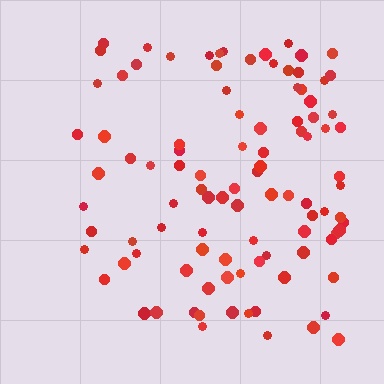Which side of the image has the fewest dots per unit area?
The left.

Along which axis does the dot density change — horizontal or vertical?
Horizontal.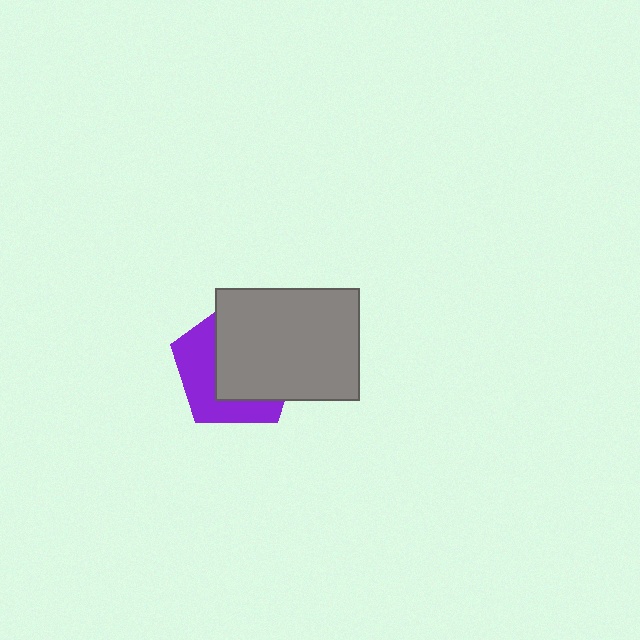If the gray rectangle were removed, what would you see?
You would see the complete purple pentagon.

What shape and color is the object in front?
The object in front is a gray rectangle.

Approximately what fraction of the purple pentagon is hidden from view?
Roughly 59% of the purple pentagon is hidden behind the gray rectangle.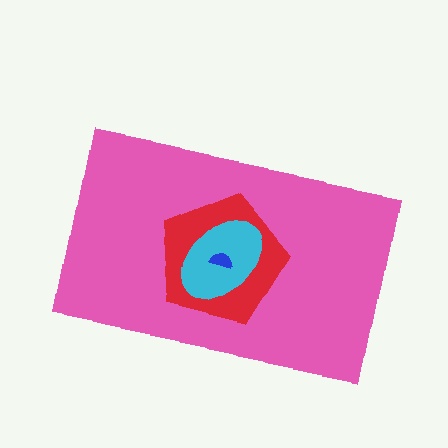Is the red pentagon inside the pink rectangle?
Yes.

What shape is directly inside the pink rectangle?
The red pentagon.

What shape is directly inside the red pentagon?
The cyan ellipse.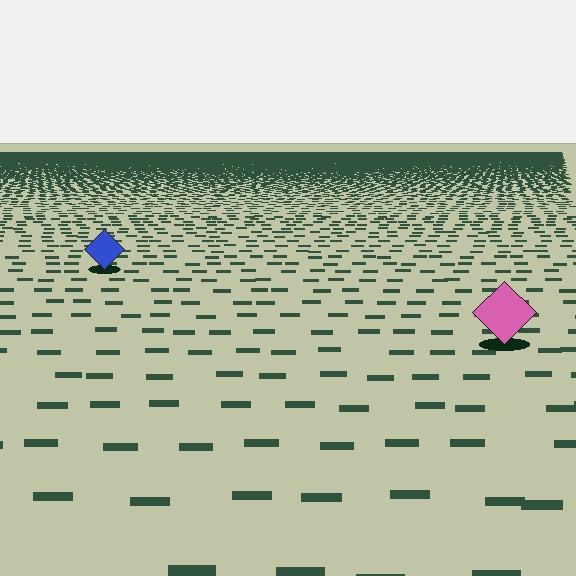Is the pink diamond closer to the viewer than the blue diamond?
Yes. The pink diamond is closer — you can tell from the texture gradient: the ground texture is coarser near it.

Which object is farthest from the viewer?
The blue diamond is farthest from the viewer. It appears smaller and the ground texture around it is denser.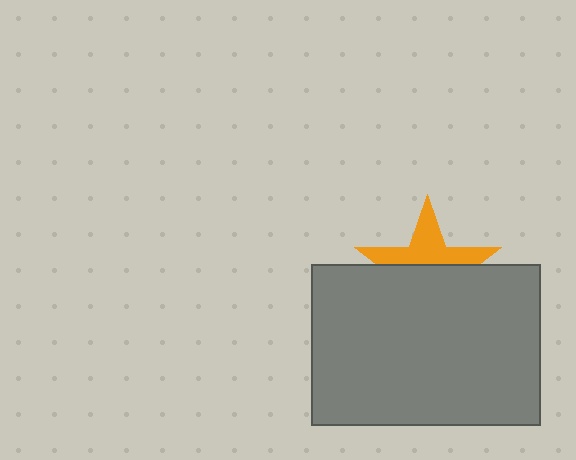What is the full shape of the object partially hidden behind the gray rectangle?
The partially hidden object is an orange star.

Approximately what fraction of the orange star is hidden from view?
Roughly 57% of the orange star is hidden behind the gray rectangle.